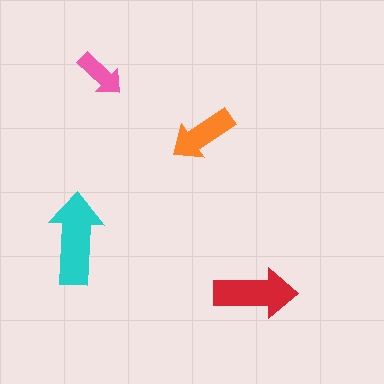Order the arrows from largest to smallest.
the cyan one, the red one, the orange one, the pink one.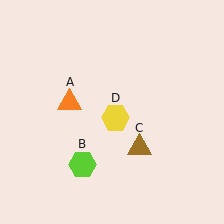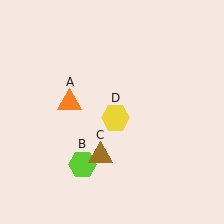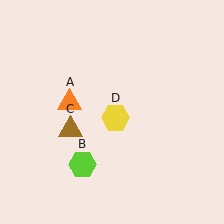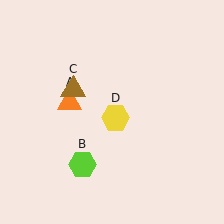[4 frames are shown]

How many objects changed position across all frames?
1 object changed position: brown triangle (object C).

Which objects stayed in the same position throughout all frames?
Orange triangle (object A) and lime hexagon (object B) and yellow hexagon (object D) remained stationary.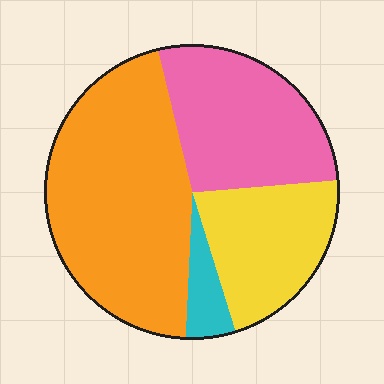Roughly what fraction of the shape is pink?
Pink takes up about one quarter (1/4) of the shape.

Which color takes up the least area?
Cyan, at roughly 5%.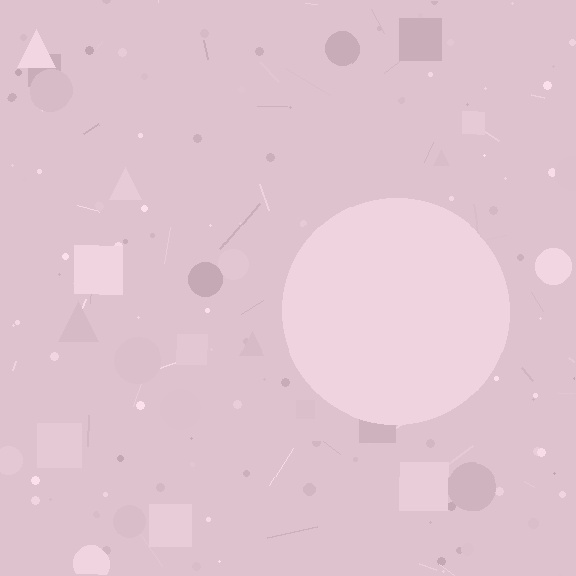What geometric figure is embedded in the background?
A circle is embedded in the background.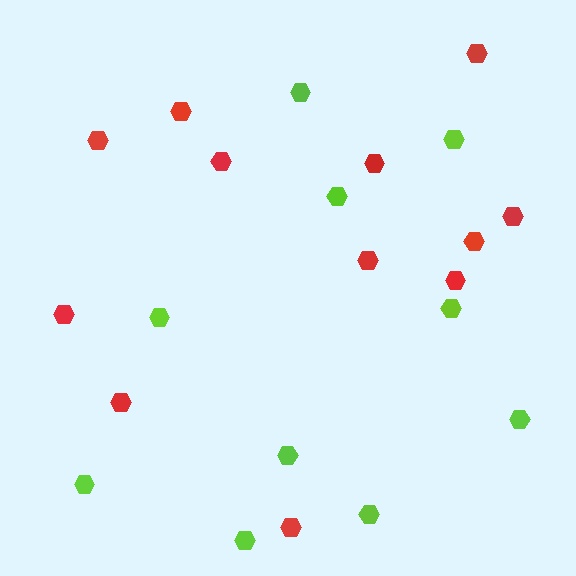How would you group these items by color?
There are 2 groups: one group of lime hexagons (10) and one group of red hexagons (12).